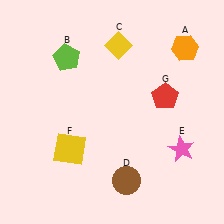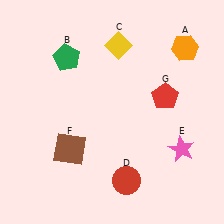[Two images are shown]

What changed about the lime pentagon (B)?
In Image 1, B is lime. In Image 2, it changed to green.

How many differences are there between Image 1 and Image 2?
There are 3 differences between the two images.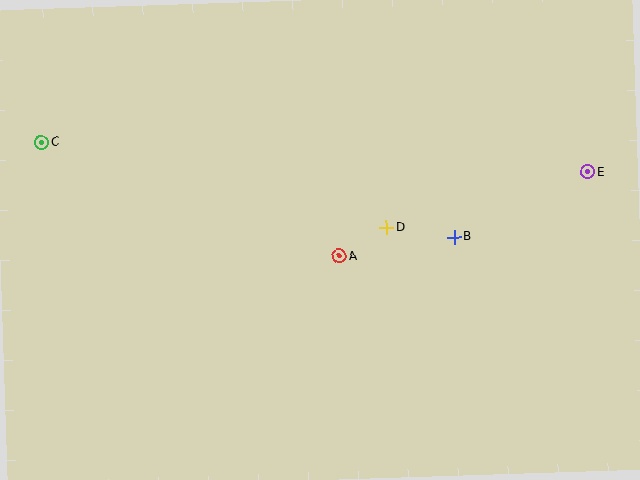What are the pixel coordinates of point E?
Point E is at (587, 172).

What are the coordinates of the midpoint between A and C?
The midpoint between A and C is at (190, 199).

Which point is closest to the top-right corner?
Point E is closest to the top-right corner.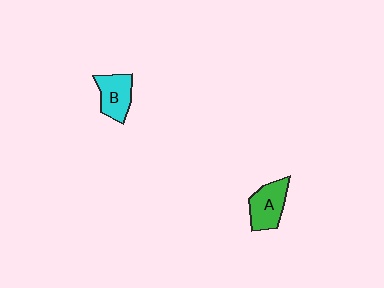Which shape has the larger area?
Shape A (green).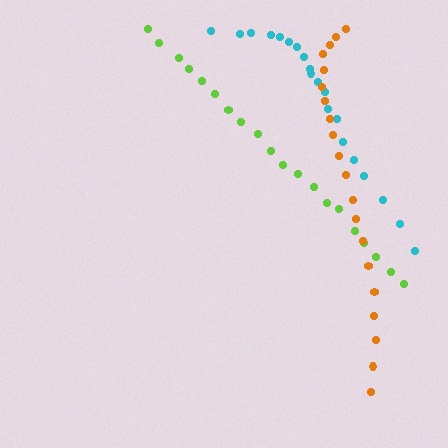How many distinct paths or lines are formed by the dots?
There are 3 distinct paths.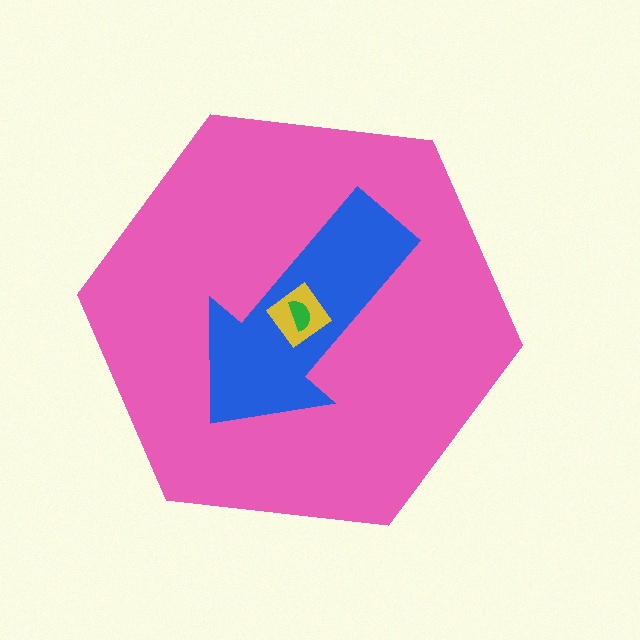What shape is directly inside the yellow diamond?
The green semicircle.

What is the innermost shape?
The green semicircle.